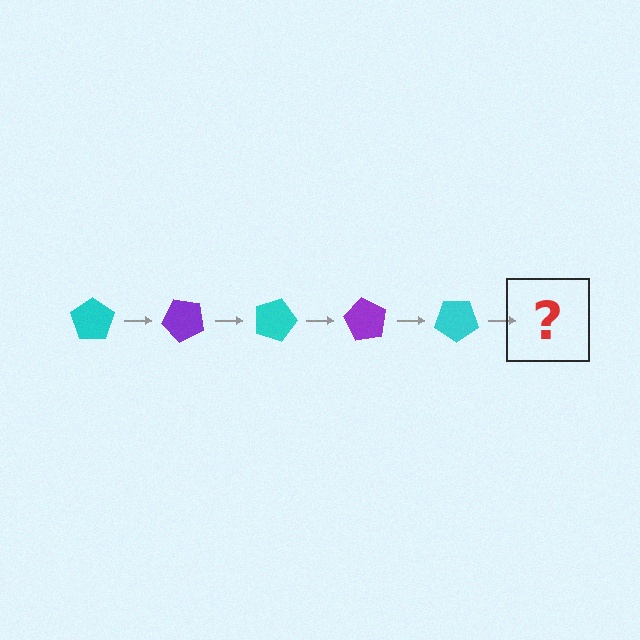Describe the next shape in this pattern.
It should be a purple pentagon, rotated 225 degrees from the start.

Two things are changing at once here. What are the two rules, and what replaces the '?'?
The two rules are that it rotates 45 degrees each step and the color cycles through cyan and purple. The '?' should be a purple pentagon, rotated 225 degrees from the start.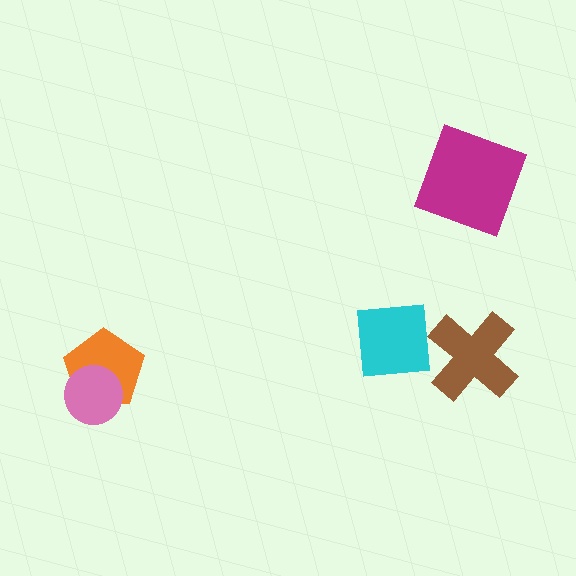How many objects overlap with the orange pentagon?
1 object overlaps with the orange pentagon.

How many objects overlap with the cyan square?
1 object overlaps with the cyan square.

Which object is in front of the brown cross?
The cyan square is in front of the brown cross.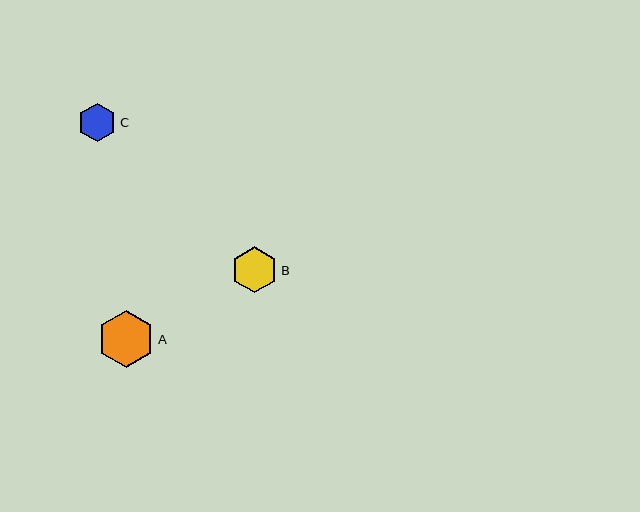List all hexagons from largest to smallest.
From largest to smallest: A, B, C.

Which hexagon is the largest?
Hexagon A is the largest with a size of approximately 56 pixels.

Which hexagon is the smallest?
Hexagon C is the smallest with a size of approximately 39 pixels.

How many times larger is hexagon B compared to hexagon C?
Hexagon B is approximately 1.2 times the size of hexagon C.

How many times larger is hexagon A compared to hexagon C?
Hexagon A is approximately 1.5 times the size of hexagon C.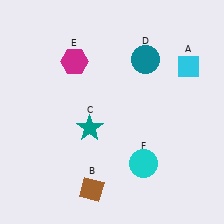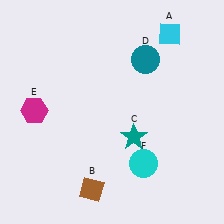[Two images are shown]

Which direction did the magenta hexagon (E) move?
The magenta hexagon (E) moved down.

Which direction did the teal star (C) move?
The teal star (C) moved right.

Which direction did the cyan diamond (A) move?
The cyan diamond (A) moved up.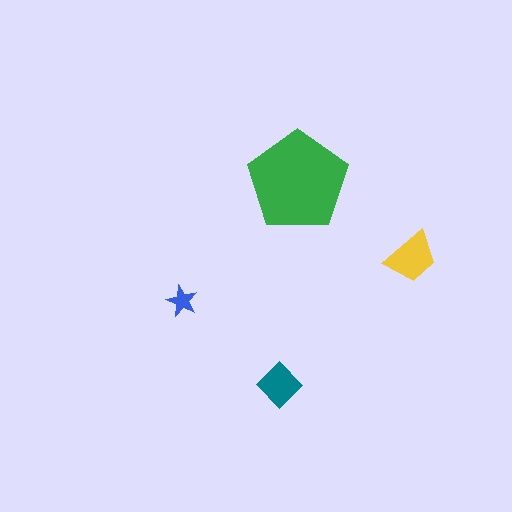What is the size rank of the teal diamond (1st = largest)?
3rd.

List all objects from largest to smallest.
The green pentagon, the yellow trapezoid, the teal diamond, the blue star.